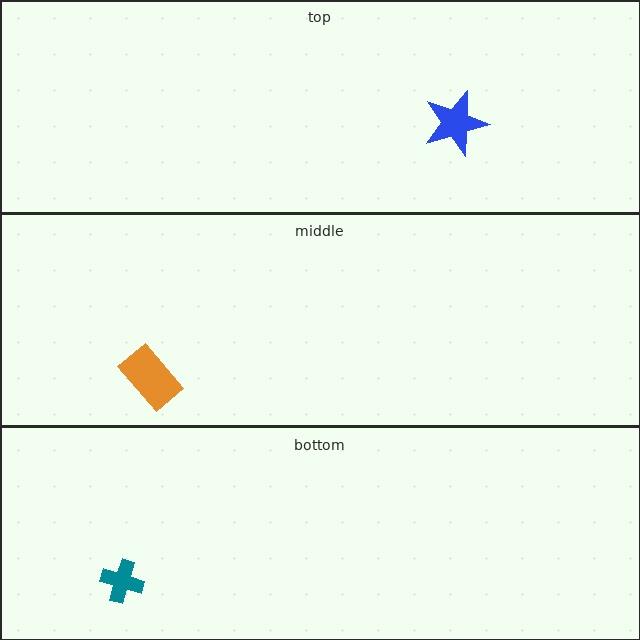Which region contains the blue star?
The top region.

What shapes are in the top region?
The blue star.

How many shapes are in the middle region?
1.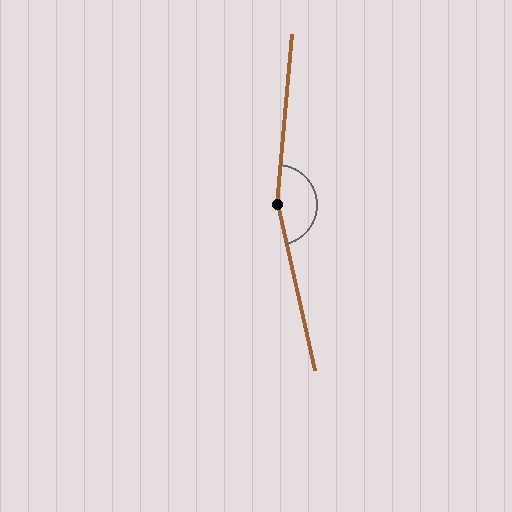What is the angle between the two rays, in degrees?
Approximately 162 degrees.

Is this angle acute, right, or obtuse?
It is obtuse.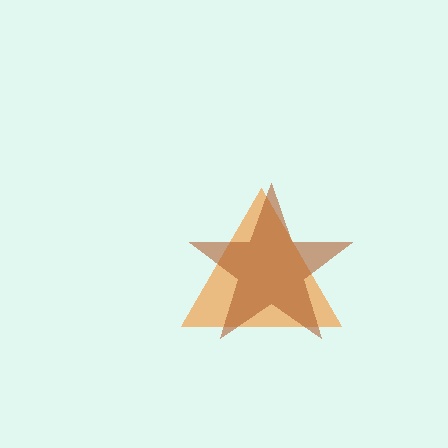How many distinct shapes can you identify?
There are 2 distinct shapes: an orange triangle, a brown star.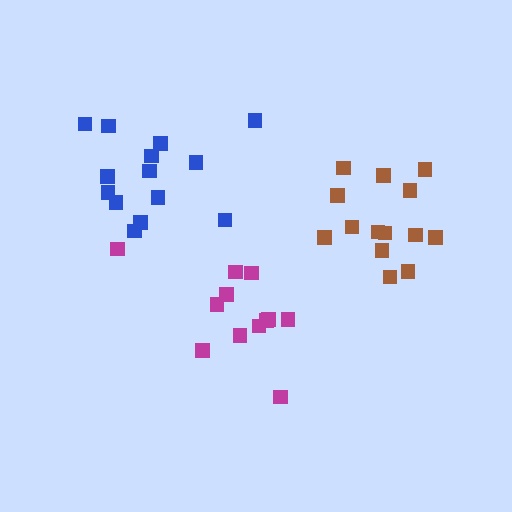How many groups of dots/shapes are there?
There are 3 groups.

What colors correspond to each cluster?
The clusters are colored: blue, brown, magenta.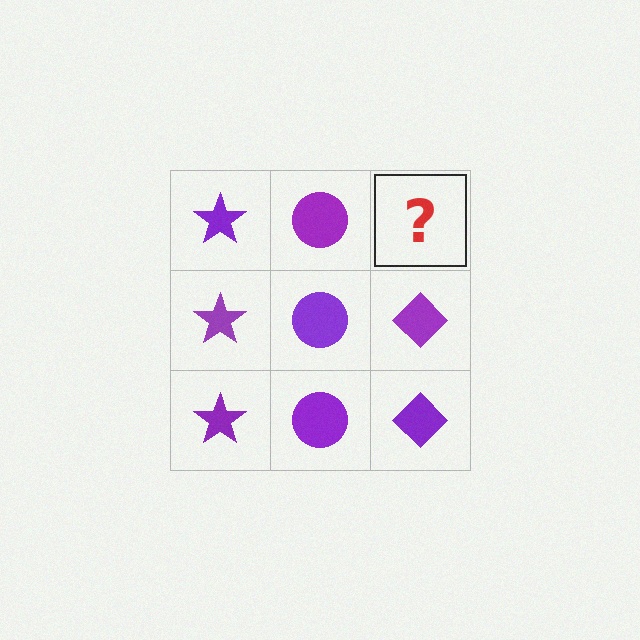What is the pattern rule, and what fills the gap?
The rule is that each column has a consistent shape. The gap should be filled with a purple diamond.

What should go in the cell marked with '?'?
The missing cell should contain a purple diamond.